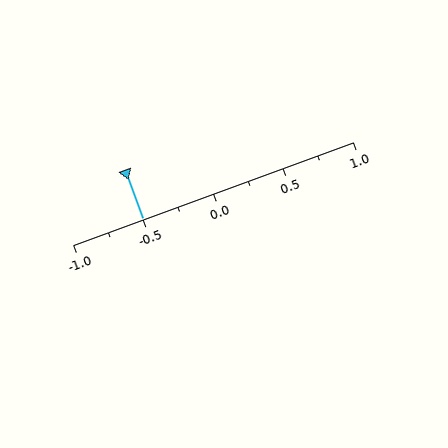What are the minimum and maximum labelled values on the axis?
The axis runs from -1.0 to 1.0.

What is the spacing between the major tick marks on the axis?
The major ticks are spaced 0.5 apart.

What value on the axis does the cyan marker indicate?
The marker indicates approximately -0.5.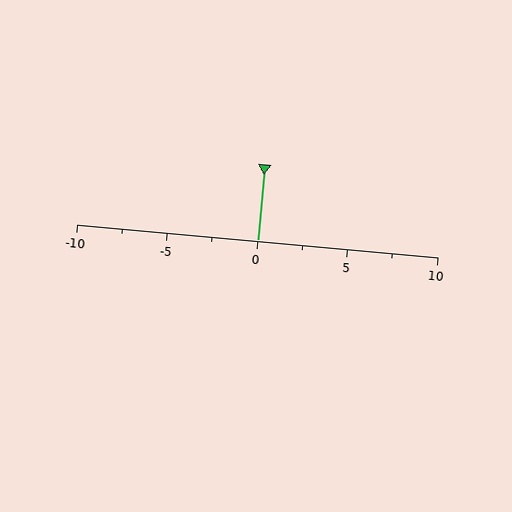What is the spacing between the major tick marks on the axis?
The major ticks are spaced 5 apart.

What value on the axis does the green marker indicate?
The marker indicates approximately 0.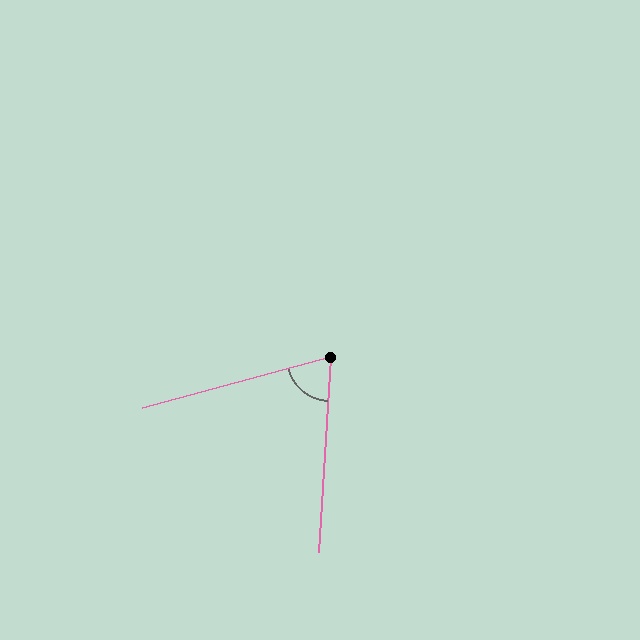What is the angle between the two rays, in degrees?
Approximately 71 degrees.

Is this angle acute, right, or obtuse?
It is acute.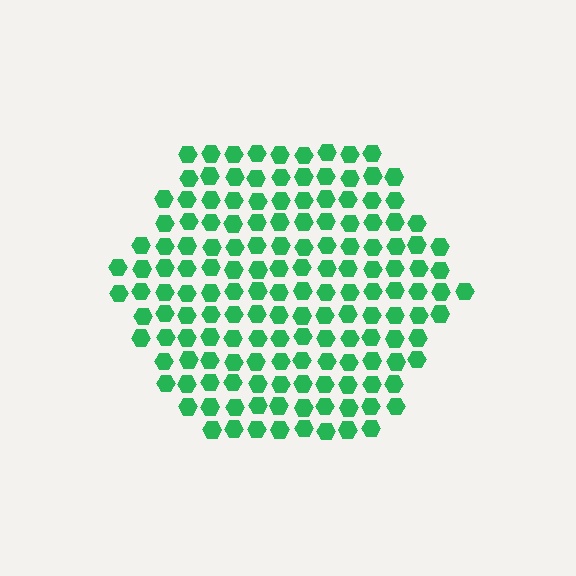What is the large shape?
The large shape is a hexagon.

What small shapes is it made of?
It is made of small hexagons.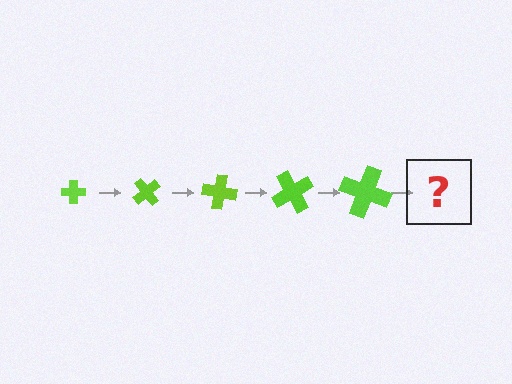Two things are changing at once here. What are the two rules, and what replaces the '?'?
The two rules are that the cross grows larger each step and it rotates 50 degrees each step. The '?' should be a cross, larger than the previous one and rotated 250 degrees from the start.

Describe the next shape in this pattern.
It should be a cross, larger than the previous one and rotated 250 degrees from the start.